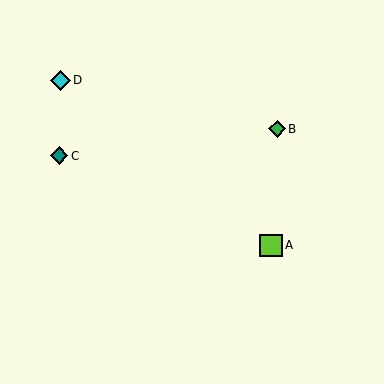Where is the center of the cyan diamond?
The center of the cyan diamond is at (60, 80).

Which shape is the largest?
The lime square (labeled A) is the largest.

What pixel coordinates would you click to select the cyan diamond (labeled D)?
Click at (60, 80) to select the cyan diamond D.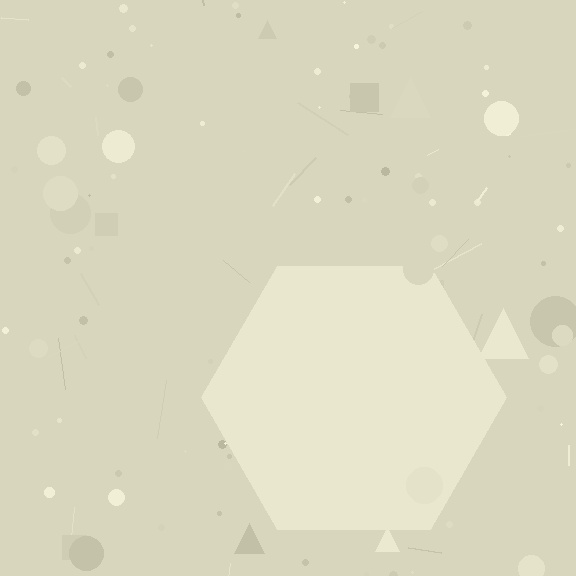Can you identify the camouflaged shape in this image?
The camouflaged shape is a hexagon.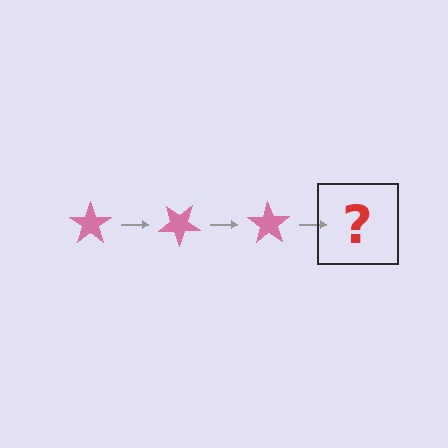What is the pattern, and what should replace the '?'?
The pattern is that the star rotates 35 degrees each step. The '?' should be a pink star rotated 105 degrees.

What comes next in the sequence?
The next element should be a pink star rotated 105 degrees.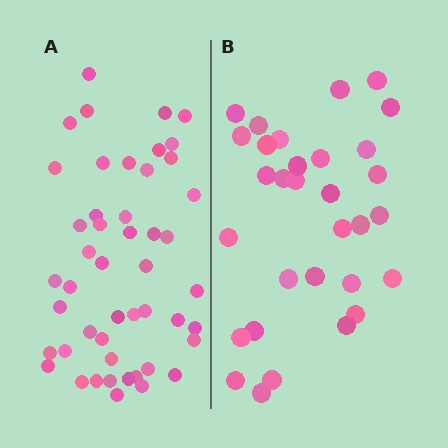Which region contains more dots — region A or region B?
Region A (the left region) has more dots.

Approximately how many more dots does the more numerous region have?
Region A has approximately 15 more dots than region B.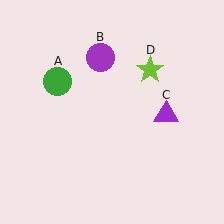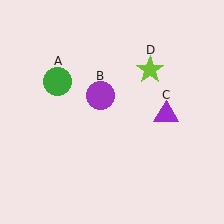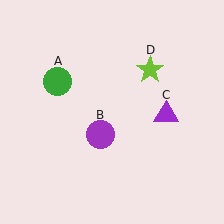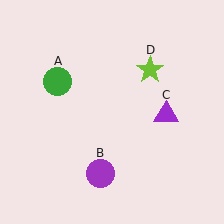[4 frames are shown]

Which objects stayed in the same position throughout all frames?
Green circle (object A) and purple triangle (object C) and lime star (object D) remained stationary.